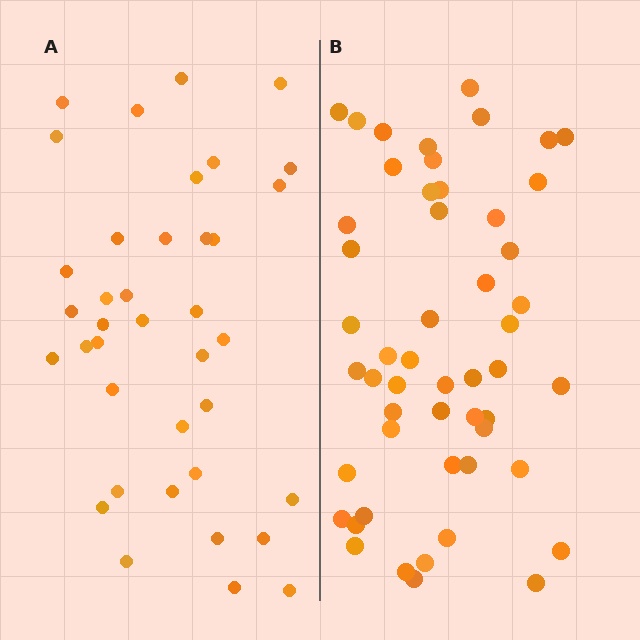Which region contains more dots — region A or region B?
Region B (the right region) has more dots.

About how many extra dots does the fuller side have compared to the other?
Region B has approximately 15 more dots than region A.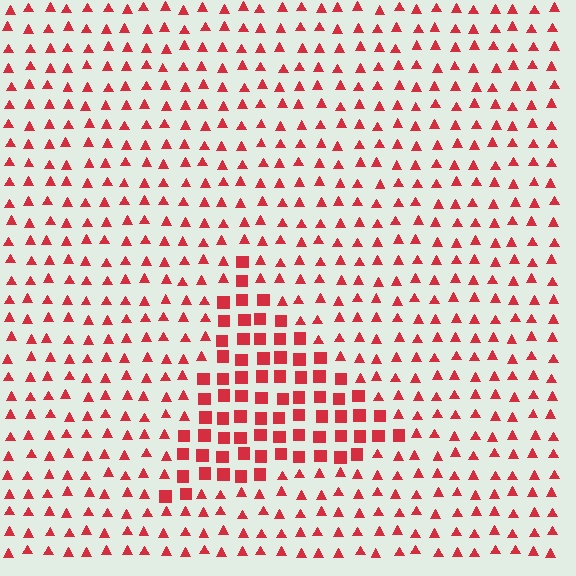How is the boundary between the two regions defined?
The boundary is defined by a change in element shape: squares inside vs. triangles outside. All elements share the same color and spacing.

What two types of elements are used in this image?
The image uses squares inside the triangle region and triangles outside it.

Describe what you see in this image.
The image is filled with small red elements arranged in a uniform grid. A triangle-shaped region contains squares, while the surrounding area contains triangles. The boundary is defined purely by the change in element shape.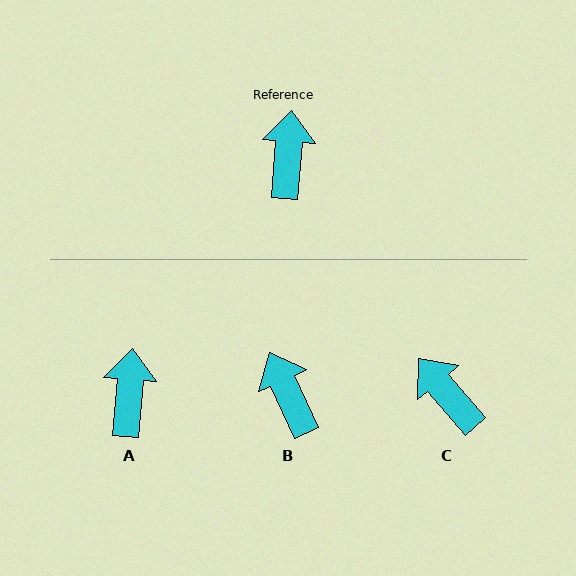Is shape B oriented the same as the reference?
No, it is off by about 30 degrees.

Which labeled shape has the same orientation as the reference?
A.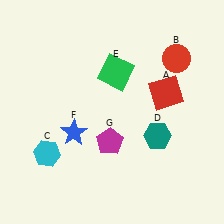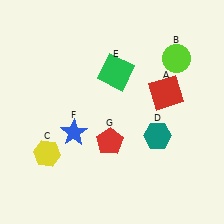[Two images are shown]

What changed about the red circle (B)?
In Image 1, B is red. In Image 2, it changed to lime.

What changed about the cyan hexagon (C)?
In Image 1, C is cyan. In Image 2, it changed to yellow.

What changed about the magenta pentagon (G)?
In Image 1, G is magenta. In Image 2, it changed to red.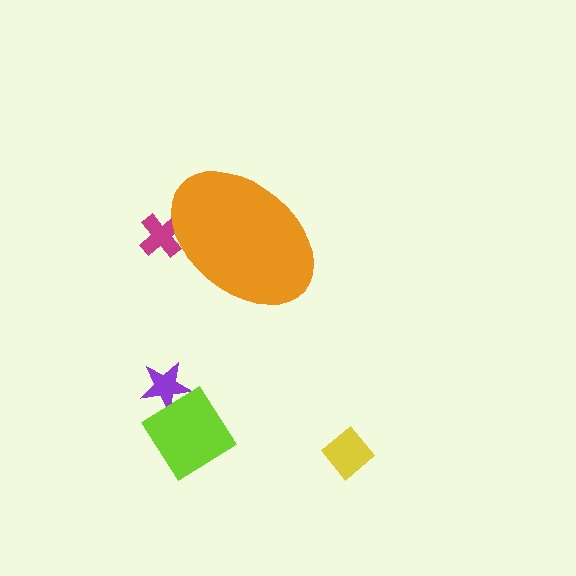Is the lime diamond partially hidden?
No, the lime diamond is fully visible.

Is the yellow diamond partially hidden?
No, the yellow diamond is fully visible.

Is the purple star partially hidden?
No, the purple star is fully visible.